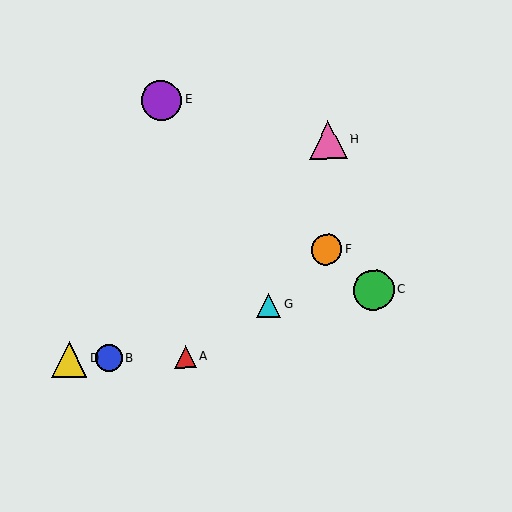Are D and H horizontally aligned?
No, D is at y≈359 and H is at y≈140.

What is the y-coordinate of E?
Object E is at y≈100.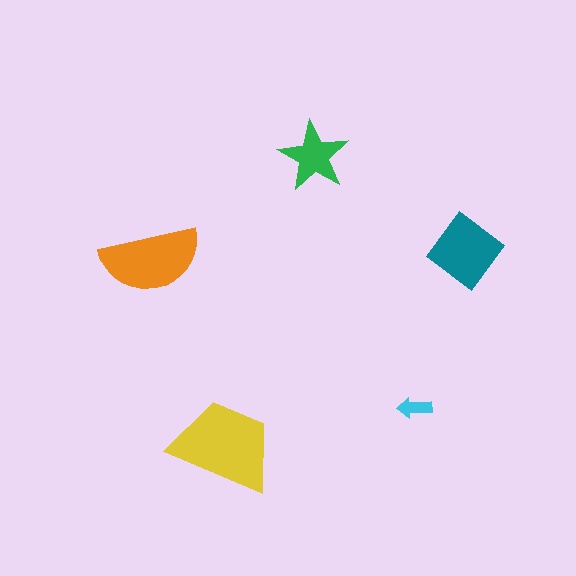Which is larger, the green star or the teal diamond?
The teal diamond.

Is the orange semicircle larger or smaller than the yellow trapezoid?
Smaller.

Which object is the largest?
The yellow trapezoid.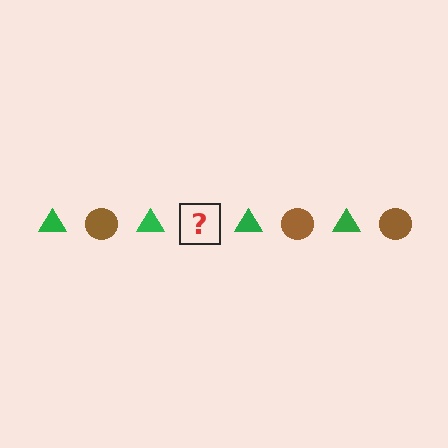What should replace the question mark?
The question mark should be replaced with a brown circle.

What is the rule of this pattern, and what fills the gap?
The rule is that the pattern alternates between green triangle and brown circle. The gap should be filled with a brown circle.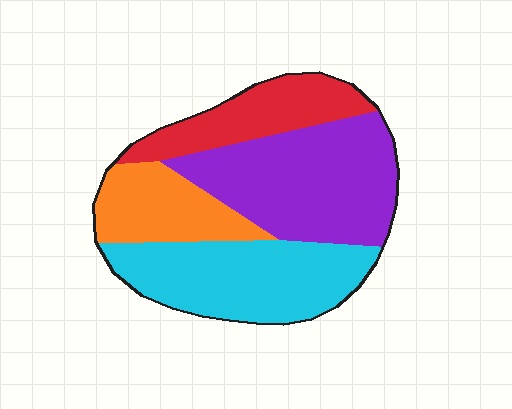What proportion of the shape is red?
Red covers about 20% of the shape.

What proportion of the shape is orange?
Orange takes up about one sixth (1/6) of the shape.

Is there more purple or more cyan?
Purple.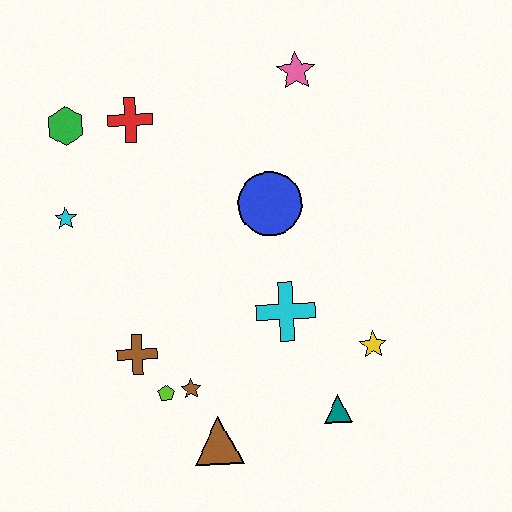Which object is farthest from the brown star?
The pink star is farthest from the brown star.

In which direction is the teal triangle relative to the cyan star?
The teal triangle is to the right of the cyan star.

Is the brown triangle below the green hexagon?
Yes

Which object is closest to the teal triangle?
The yellow star is closest to the teal triangle.